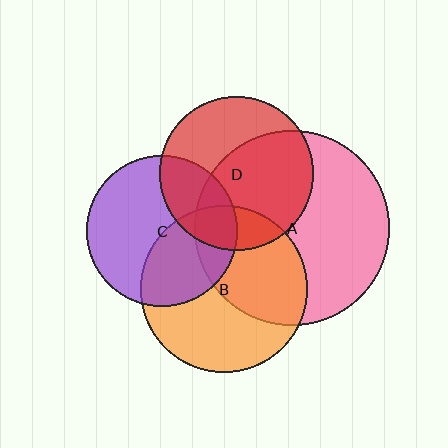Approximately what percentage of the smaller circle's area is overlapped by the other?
Approximately 30%.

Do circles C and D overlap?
Yes.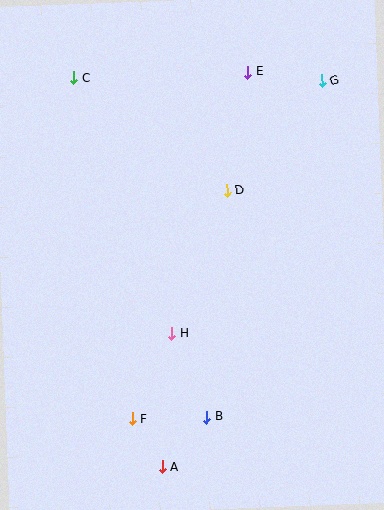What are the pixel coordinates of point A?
Point A is at (162, 467).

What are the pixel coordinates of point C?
Point C is at (74, 78).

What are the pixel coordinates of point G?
Point G is at (322, 81).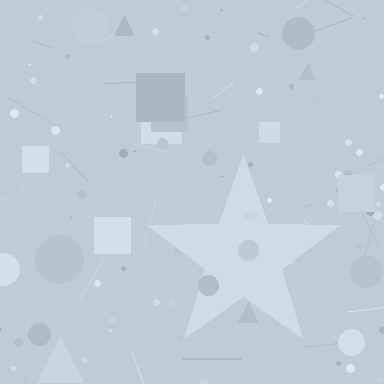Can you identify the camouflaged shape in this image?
The camouflaged shape is a star.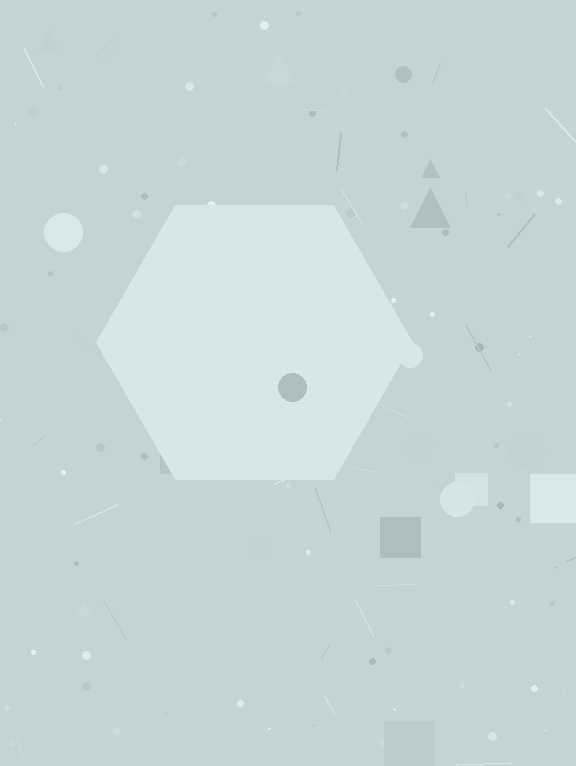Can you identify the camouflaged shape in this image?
The camouflaged shape is a hexagon.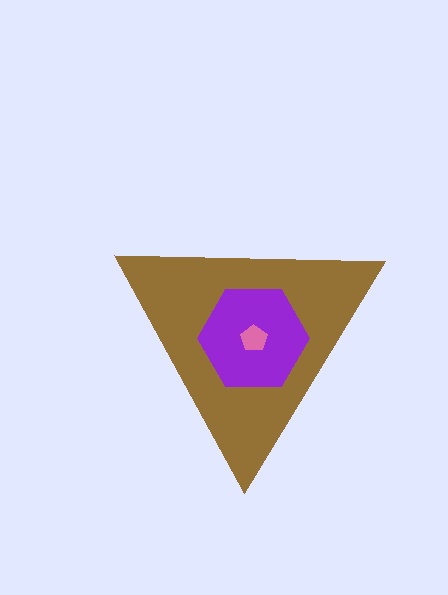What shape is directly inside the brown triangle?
The purple hexagon.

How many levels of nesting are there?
3.